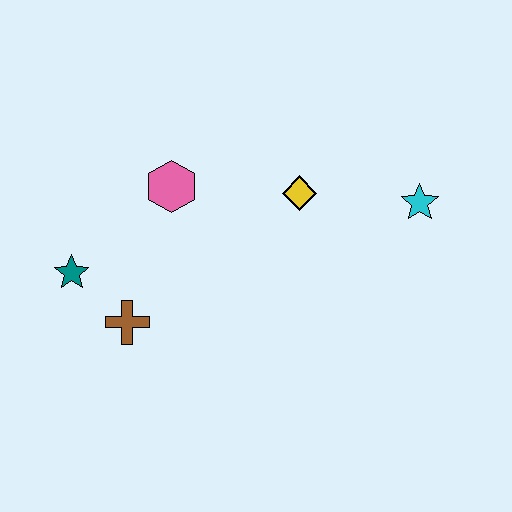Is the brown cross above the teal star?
No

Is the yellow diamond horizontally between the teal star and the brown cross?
No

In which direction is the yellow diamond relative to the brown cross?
The yellow diamond is to the right of the brown cross.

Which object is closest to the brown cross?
The teal star is closest to the brown cross.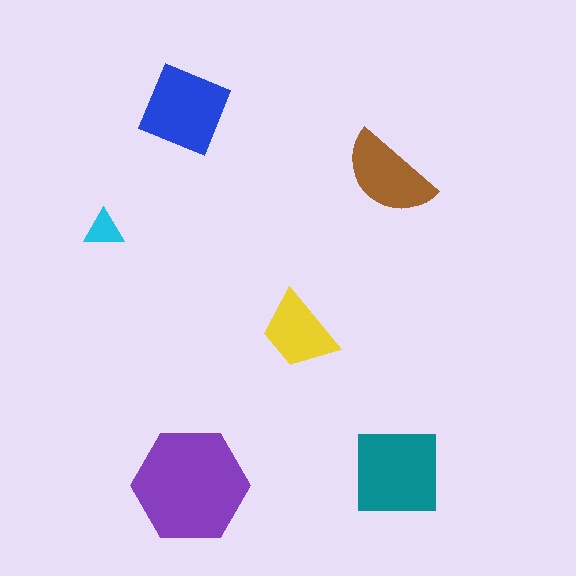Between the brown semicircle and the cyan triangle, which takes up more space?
The brown semicircle.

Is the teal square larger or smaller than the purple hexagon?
Smaller.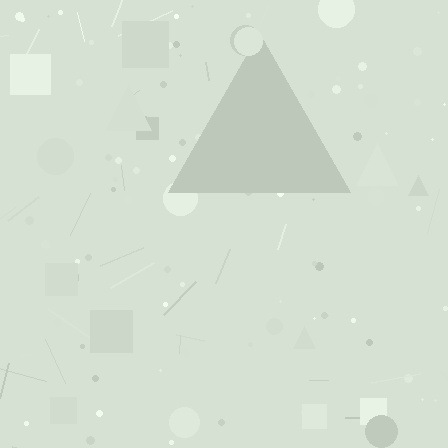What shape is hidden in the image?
A triangle is hidden in the image.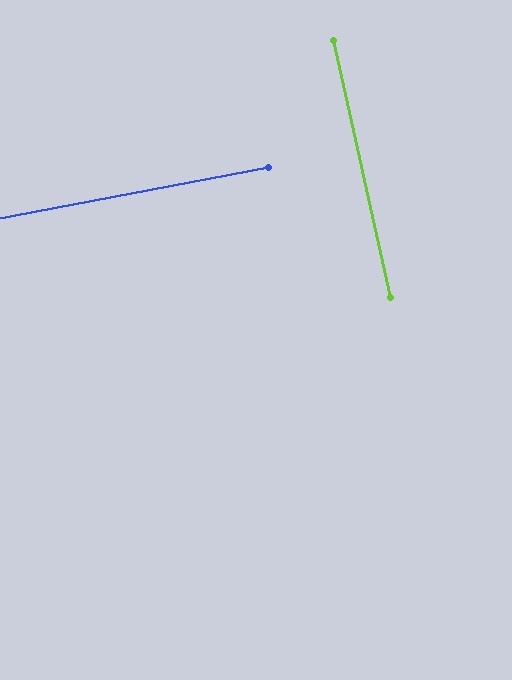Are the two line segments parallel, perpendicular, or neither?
Perpendicular — they meet at approximately 88°.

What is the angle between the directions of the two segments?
Approximately 88 degrees.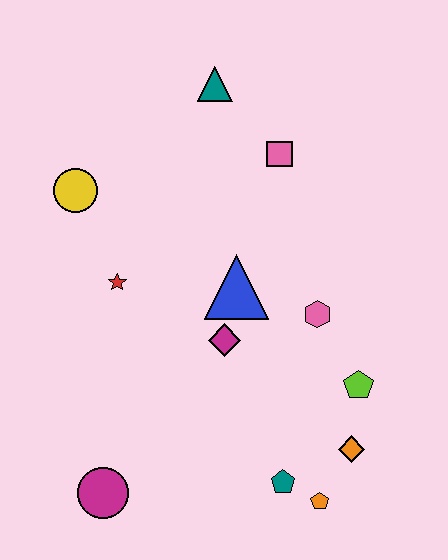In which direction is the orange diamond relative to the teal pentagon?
The orange diamond is to the right of the teal pentagon.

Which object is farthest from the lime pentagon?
The yellow circle is farthest from the lime pentagon.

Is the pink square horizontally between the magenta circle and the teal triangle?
No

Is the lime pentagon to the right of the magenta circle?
Yes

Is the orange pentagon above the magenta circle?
No